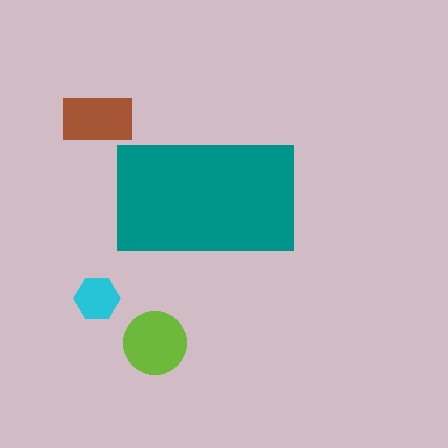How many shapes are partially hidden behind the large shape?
0 shapes are partially hidden.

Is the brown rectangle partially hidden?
No, the brown rectangle is fully visible.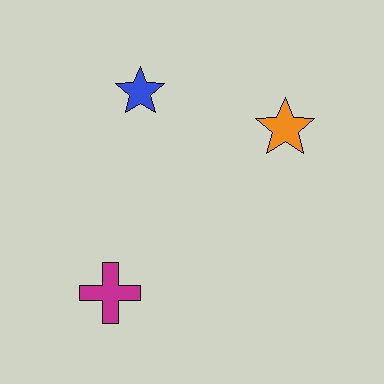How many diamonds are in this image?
There are no diamonds.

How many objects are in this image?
There are 3 objects.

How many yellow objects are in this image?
There are no yellow objects.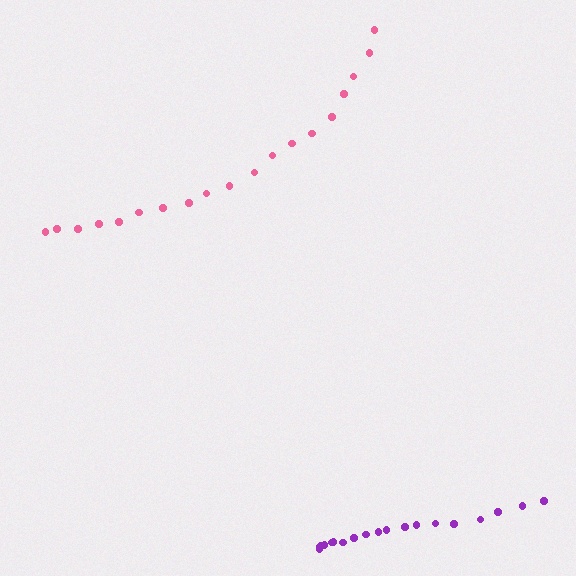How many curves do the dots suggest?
There are 2 distinct paths.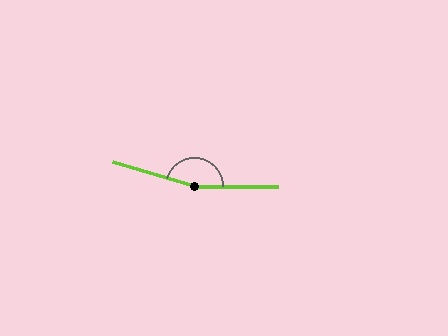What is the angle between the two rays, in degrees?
Approximately 164 degrees.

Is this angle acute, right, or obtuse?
It is obtuse.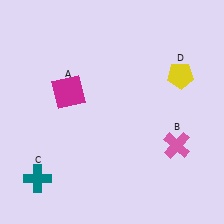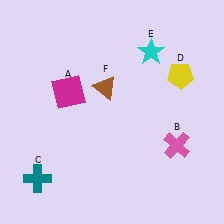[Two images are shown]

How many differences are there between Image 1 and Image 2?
There are 2 differences between the two images.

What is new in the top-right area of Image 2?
A cyan star (E) was added in the top-right area of Image 2.